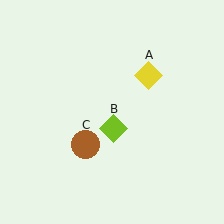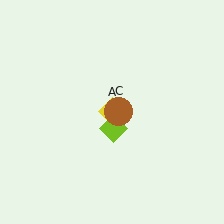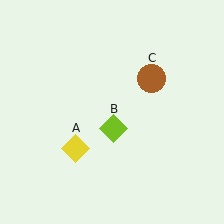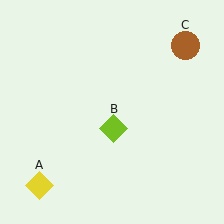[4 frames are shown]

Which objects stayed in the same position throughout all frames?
Lime diamond (object B) remained stationary.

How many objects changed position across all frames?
2 objects changed position: yellow diamond (object A), brown circle (object C).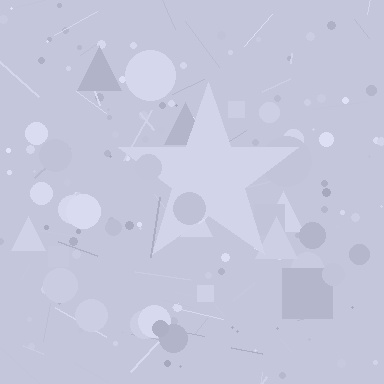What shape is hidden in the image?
A star is hidden in the image.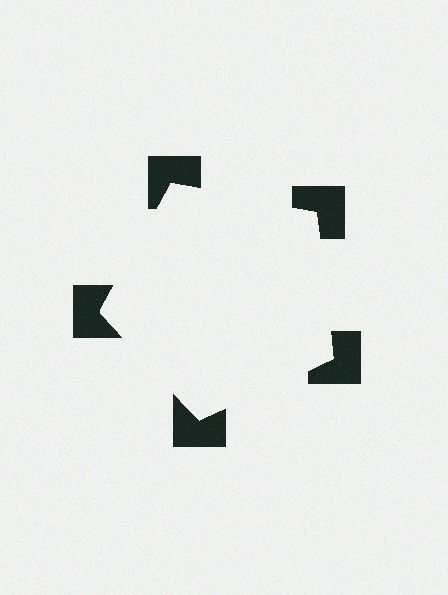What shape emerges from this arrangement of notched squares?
An illusory pentagon — its edges are inferred from the aligned wedge cuts in the notched squares, not physically drawn.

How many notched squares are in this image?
There are 5 — one at each vertex of the illusory pentagon.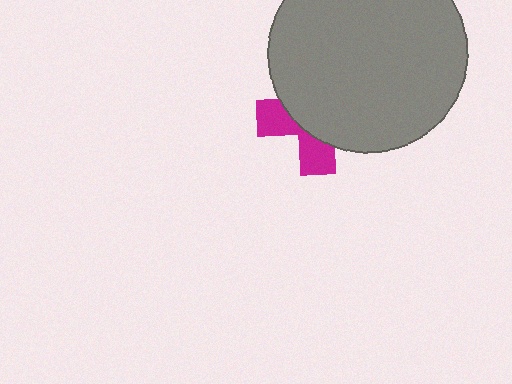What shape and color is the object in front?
The object in front is a gray circle.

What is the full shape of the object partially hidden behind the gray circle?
The partially hidden object is a magenta cross.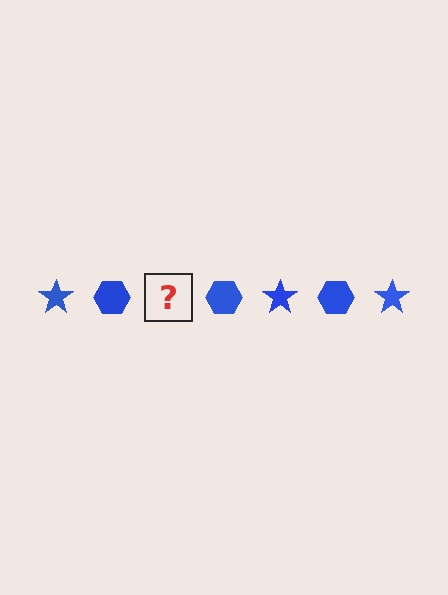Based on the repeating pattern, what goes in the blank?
The blank should be a blue star.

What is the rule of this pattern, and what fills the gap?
The rule is that the pattern cycles through star, hexagon shapes in blue. The gap should be filled with a blue star.